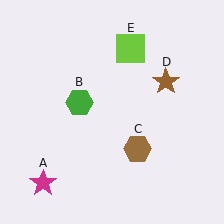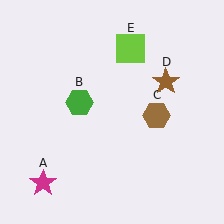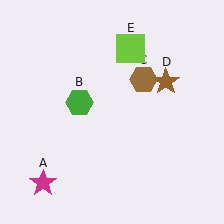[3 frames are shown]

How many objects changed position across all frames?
1 object changed position: brown hexagon (object C).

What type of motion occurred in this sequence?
The brown hexagon (object C) rotated counterclockwise around the center of the scene.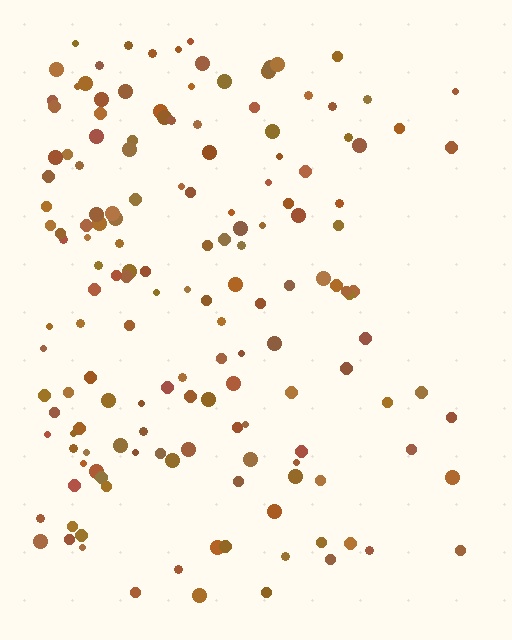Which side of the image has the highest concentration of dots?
The left.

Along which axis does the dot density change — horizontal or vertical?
Horizontal.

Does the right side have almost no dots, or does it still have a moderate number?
Still a moderate number, just noticeably fewer than the left.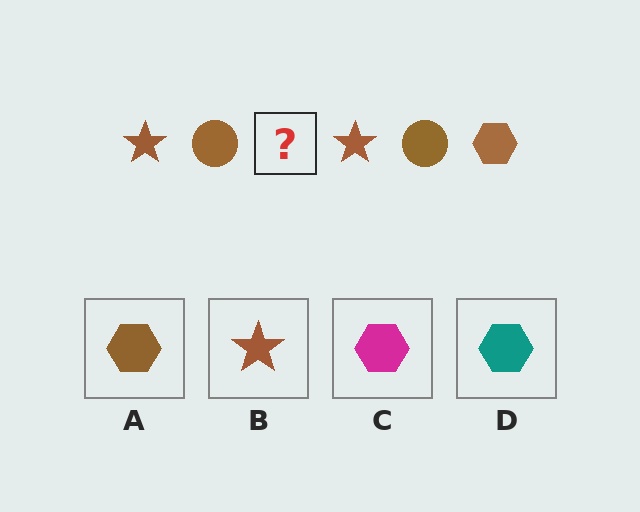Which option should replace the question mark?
Option A.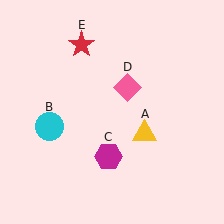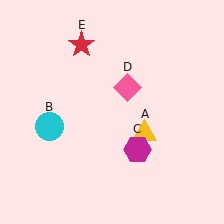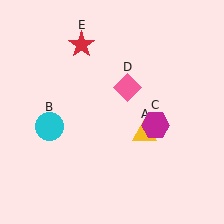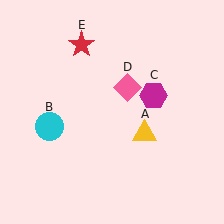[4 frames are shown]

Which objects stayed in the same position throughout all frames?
Yellow triangle (object A) and cyan circle (object B) and pink diamond (object D) and red star (object E) remained stationary.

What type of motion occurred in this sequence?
The magenta hexagon (object C) rotated counterclockwise around the center of the scene.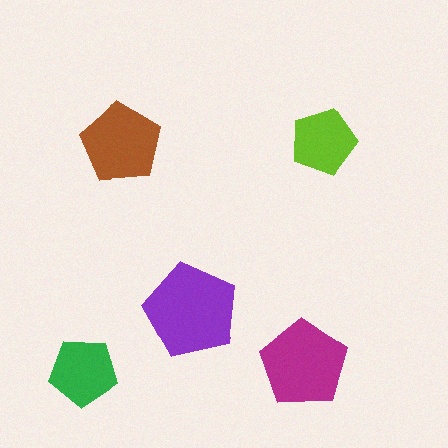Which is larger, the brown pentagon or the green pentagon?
The brown one.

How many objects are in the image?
There are 5 objects in the image.